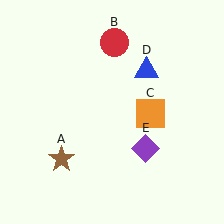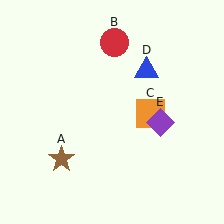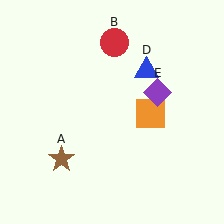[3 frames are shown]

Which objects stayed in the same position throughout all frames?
Brown star (object A) and red circle (object B) and orange square (object C) and blue triangle (object D) remained stationary.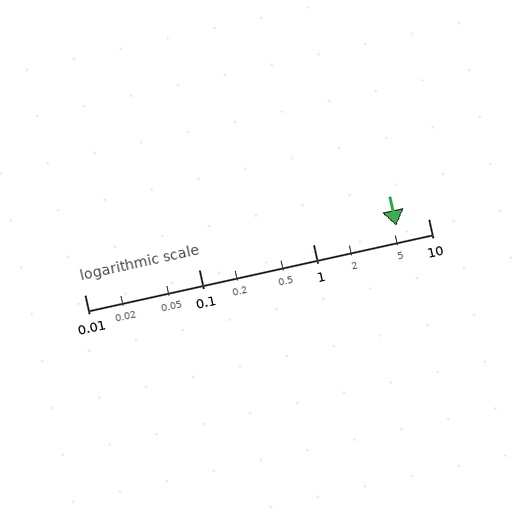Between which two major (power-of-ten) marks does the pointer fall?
The pointer is between 1 and 10.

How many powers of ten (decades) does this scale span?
The scale spans 3 decades, from 0.01 to 10.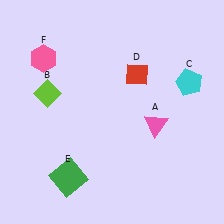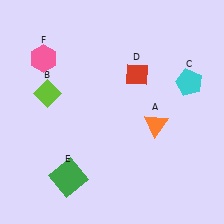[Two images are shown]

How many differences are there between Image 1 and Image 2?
There is 1 difference between the two images.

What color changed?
The triangle (A) changed from pink in Image 1 to orange in Image 2.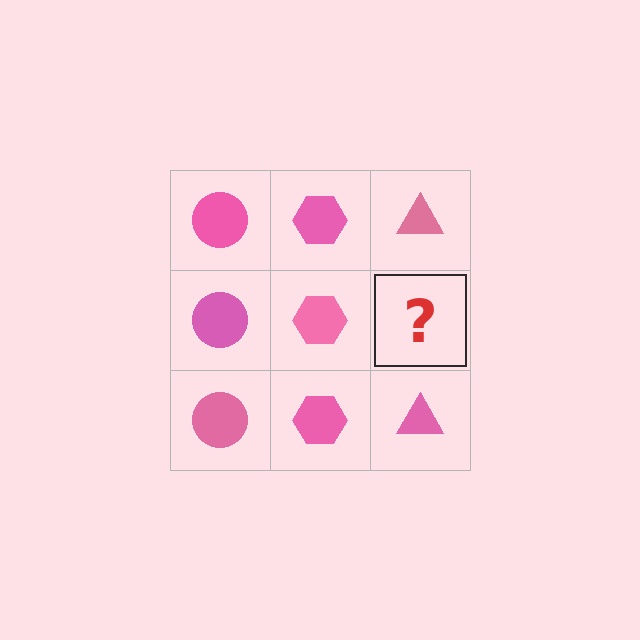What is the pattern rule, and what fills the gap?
The rule is that each column has a consistent shape. The gap should be filled with a pink triangle.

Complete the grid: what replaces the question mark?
The question mark should be replaced with a pink triangle.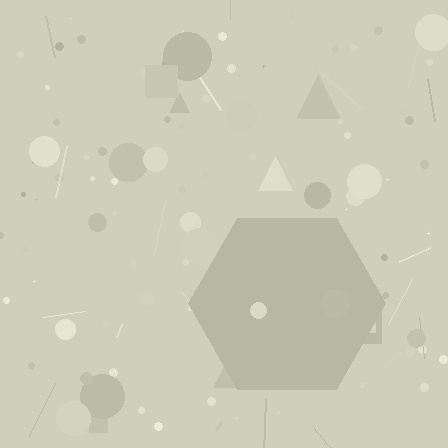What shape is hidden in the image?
A hexagon is hidden in the image.